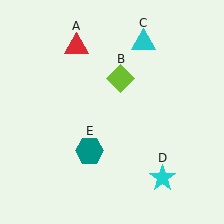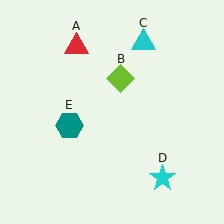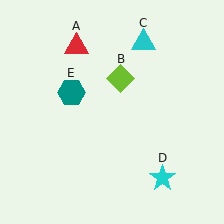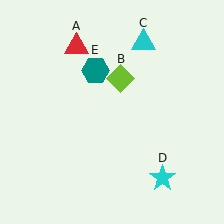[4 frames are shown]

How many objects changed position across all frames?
1 object changed position: teal hexagon (object E).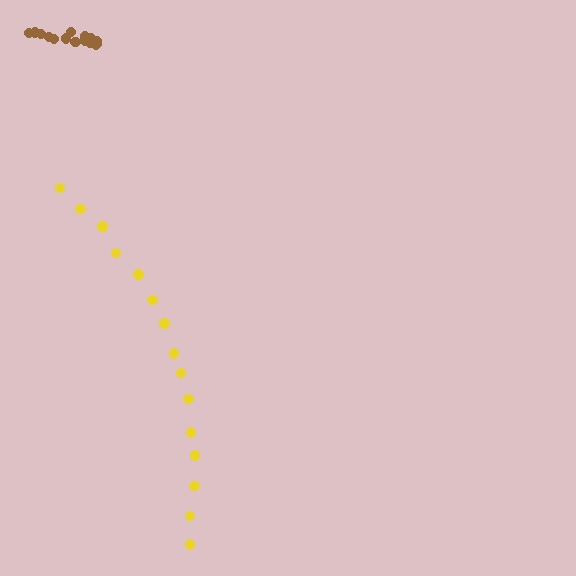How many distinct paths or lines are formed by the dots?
There are 2 distinct paths.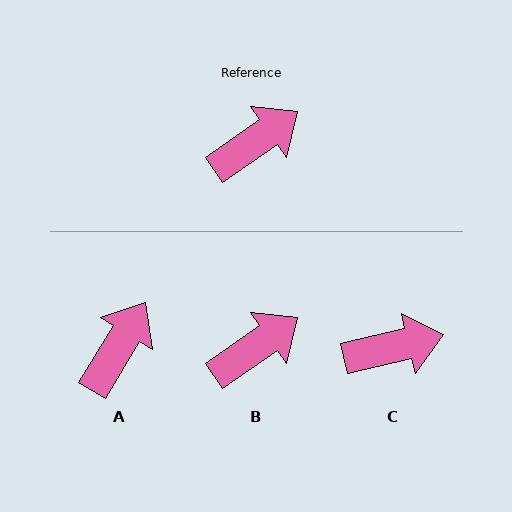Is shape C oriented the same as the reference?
No, it is off by about 22 degrees.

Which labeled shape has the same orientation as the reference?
B.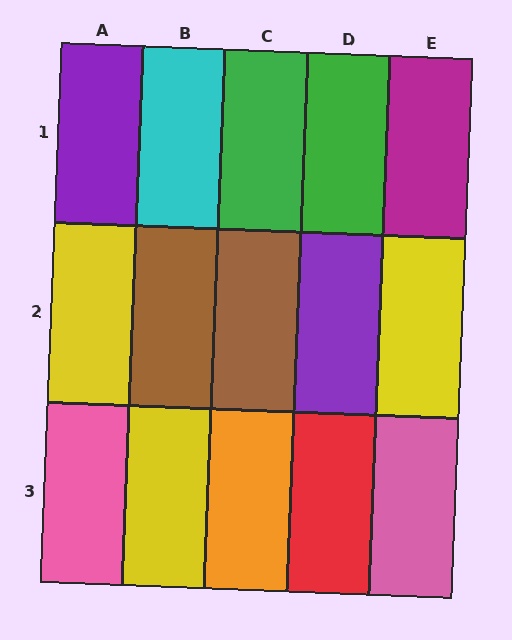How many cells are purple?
2 cells are purple.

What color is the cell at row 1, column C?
Green.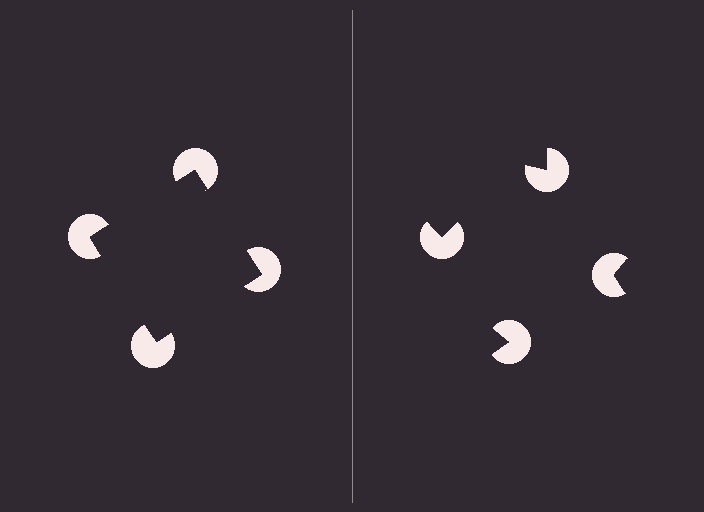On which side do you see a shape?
An illusory square appears on the left side. On the right side the wedge cuts are rotated, so no coherent shape forms.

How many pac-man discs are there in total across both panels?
8 — 4 on each side.